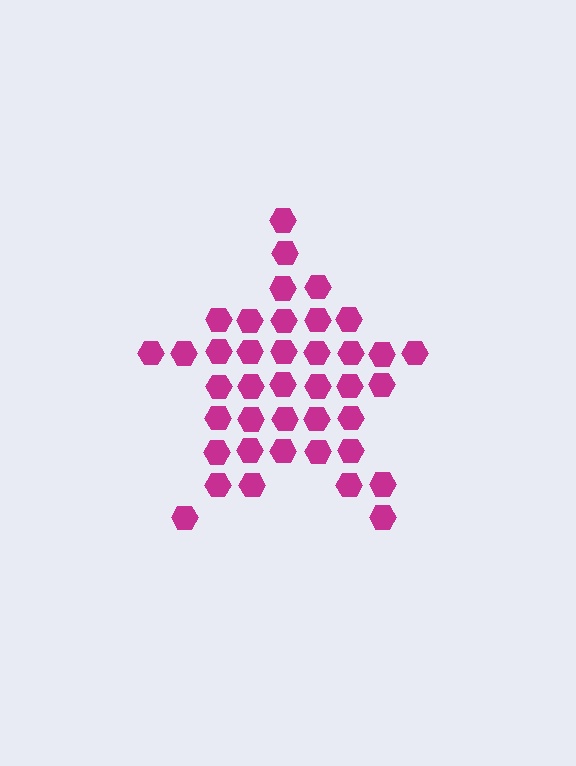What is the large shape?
The large shape is a star.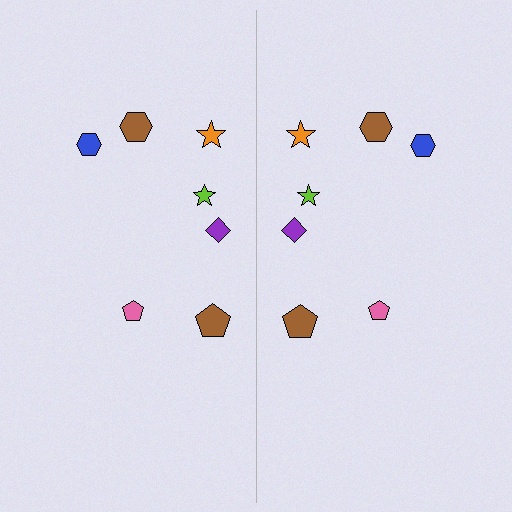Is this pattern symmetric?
Yes, this pattern has bilateral (reflection) symmetry.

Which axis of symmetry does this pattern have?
The pattern has a vertical axis of symmetry running through the center of the image.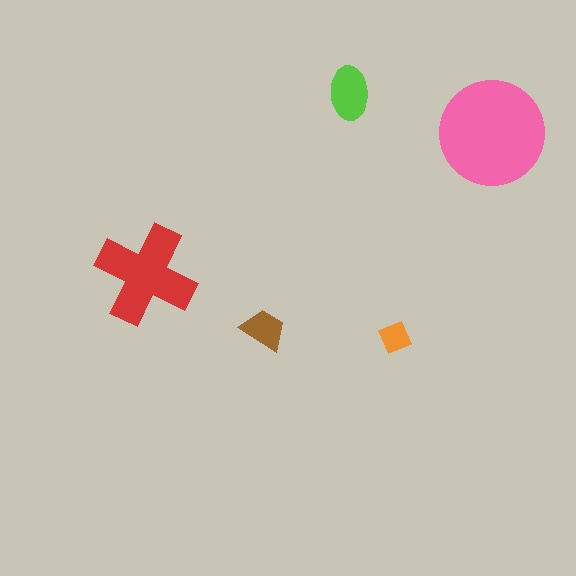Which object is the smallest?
The orange diamond.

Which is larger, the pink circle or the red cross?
The pink circle.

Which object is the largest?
The pink circle.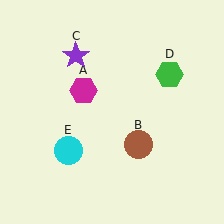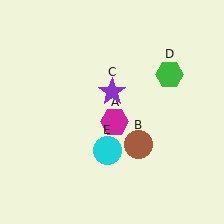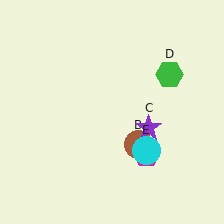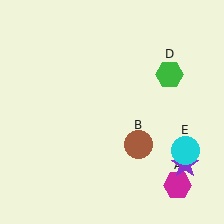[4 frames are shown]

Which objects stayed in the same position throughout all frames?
Brown circle (object B) and green hexagon (object D) remained stationary.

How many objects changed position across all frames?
3 objects changed position: magenta hexagon (object A), purple star (object C), cyan circle (object E).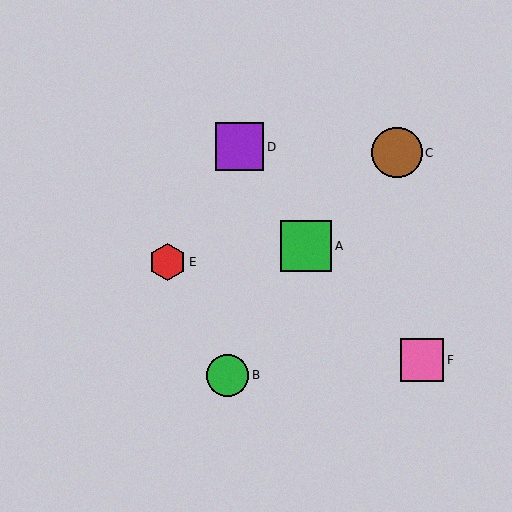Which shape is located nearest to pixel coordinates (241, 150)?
The purple square (labeled D) at (239, 147) is nearest to that location.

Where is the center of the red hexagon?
The center of the red hexagon is at (167, 262).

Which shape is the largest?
The green square (labeled A) is the largest.